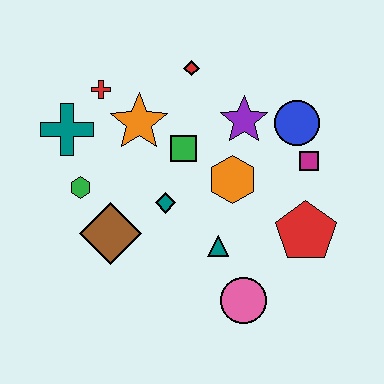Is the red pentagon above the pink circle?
Yes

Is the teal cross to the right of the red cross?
No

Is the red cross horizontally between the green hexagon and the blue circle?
Yes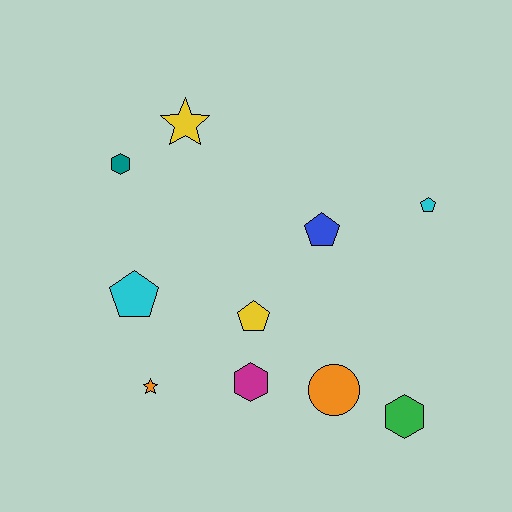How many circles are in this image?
There is 1 circle.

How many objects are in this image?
There are 10 objects.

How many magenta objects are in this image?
There is 1 magenta object.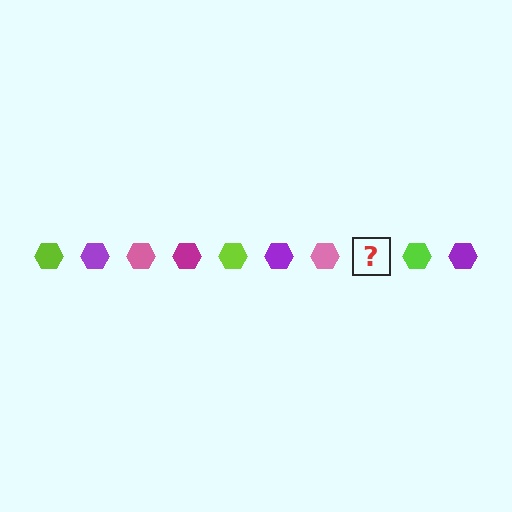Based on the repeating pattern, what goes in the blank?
The blank should be a magenta hexagon.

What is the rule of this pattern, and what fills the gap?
The rule is that the pattern cycles through lime, purple, pink, magenta hexagons. The gap should be filled with a magenta hexagon.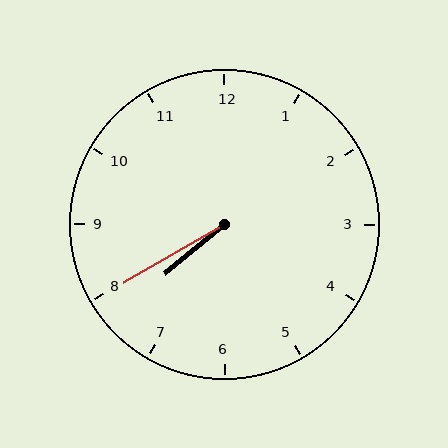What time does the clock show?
7:40.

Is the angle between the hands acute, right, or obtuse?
It is acute.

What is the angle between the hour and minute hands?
Approximately 10 degrees.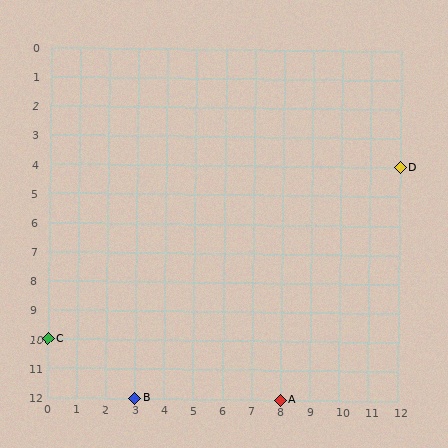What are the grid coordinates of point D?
Point D is at grid coordinates (12, 4).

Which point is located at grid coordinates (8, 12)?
Point A is at (8, 12).